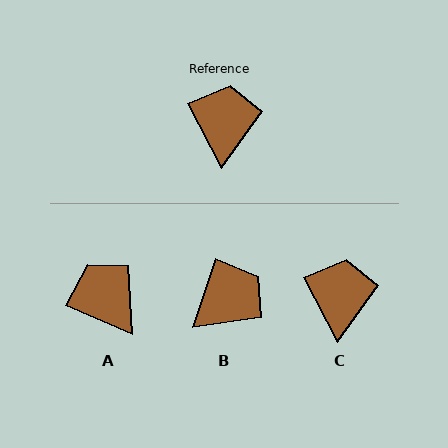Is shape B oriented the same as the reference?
No, it is off by about 46 degrees.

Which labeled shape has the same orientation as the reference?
C.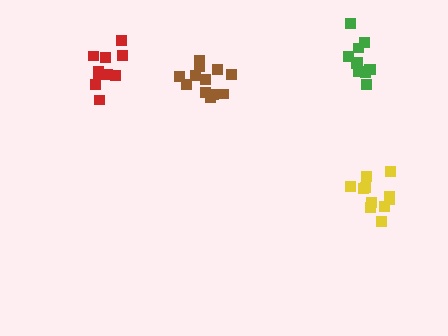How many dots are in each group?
Group 1: 11 dots, Group 2: 12 dots, Group 3: 10 dots, Group 4: 11 dots (44 total).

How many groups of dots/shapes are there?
There are 4 groups.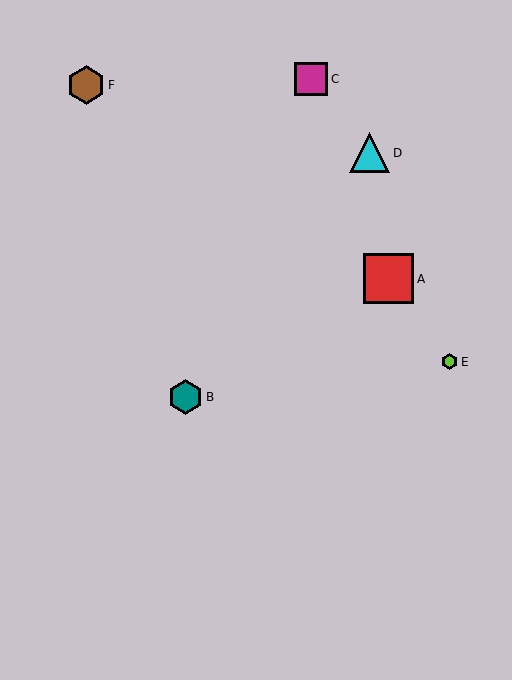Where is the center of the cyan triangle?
The center of the cyan triangle is at (370, 153).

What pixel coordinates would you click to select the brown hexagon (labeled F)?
Click at (86, 85) to select the brown hexagon F.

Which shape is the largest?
The red square (labeled A) is the largest.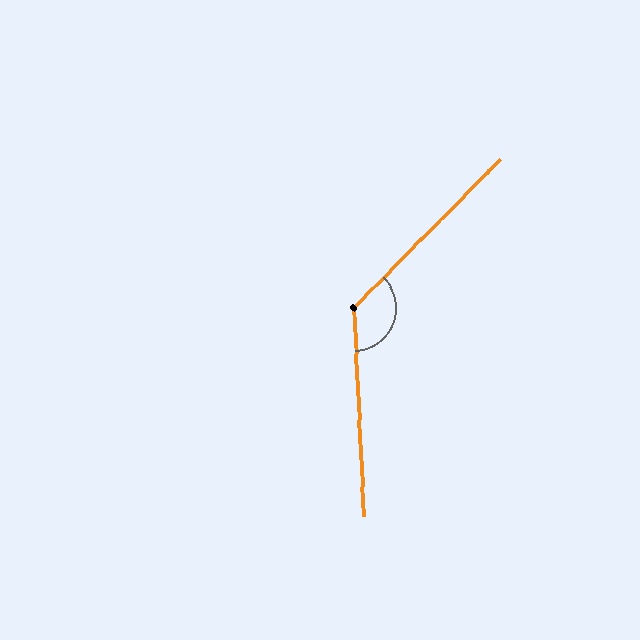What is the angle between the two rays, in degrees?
Approximately 133 degrees.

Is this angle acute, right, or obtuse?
It is obtuse.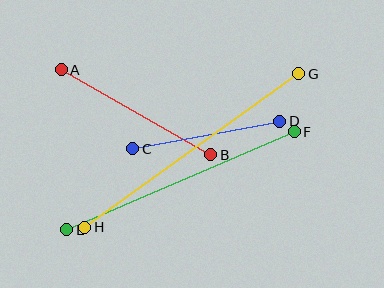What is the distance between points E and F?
The distance is approximately 248 pixels.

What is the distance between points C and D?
The distance is approximately 150 pixels.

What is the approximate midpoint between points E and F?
The midpoint is at approximately (180, 181) pixels.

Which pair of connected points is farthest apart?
Points G and H are farthest apart.